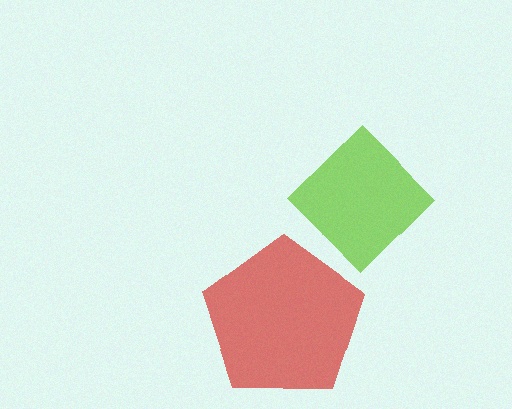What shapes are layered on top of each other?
The layered shapes are: a red pentagon, a lime diamond.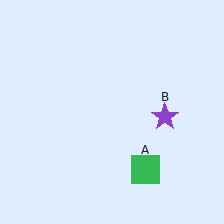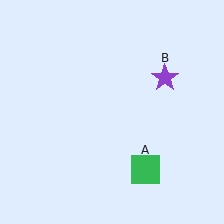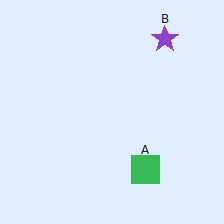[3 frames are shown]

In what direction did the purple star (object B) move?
The purple star (object B) moved up.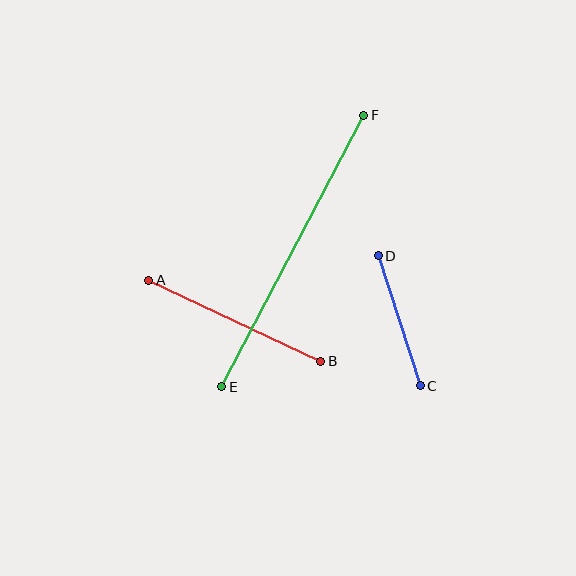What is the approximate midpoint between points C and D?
The midpoint is at approximately (399, 321) pixels.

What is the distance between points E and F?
The distance is approximately 306 pixels.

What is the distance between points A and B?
The distance is approximately 190 pixels.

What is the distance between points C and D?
The distance is approximately 137 pixels.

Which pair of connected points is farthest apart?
Points E and F are farthest apart.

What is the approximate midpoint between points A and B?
The midpoint is at approximately (235, 321) pixels.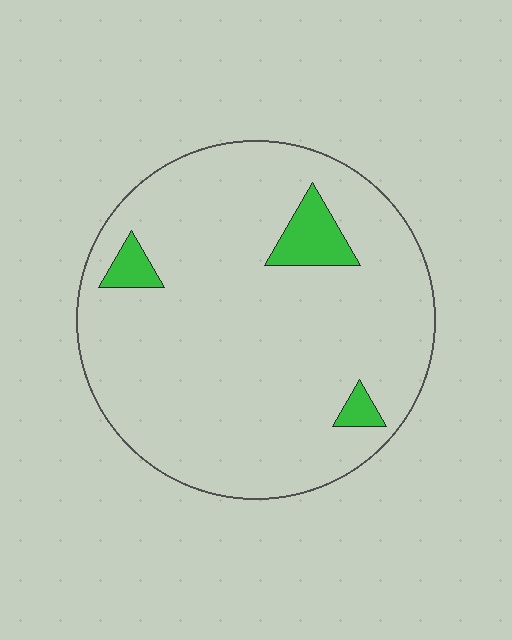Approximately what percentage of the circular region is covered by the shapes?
Approximately 5%.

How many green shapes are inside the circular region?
3.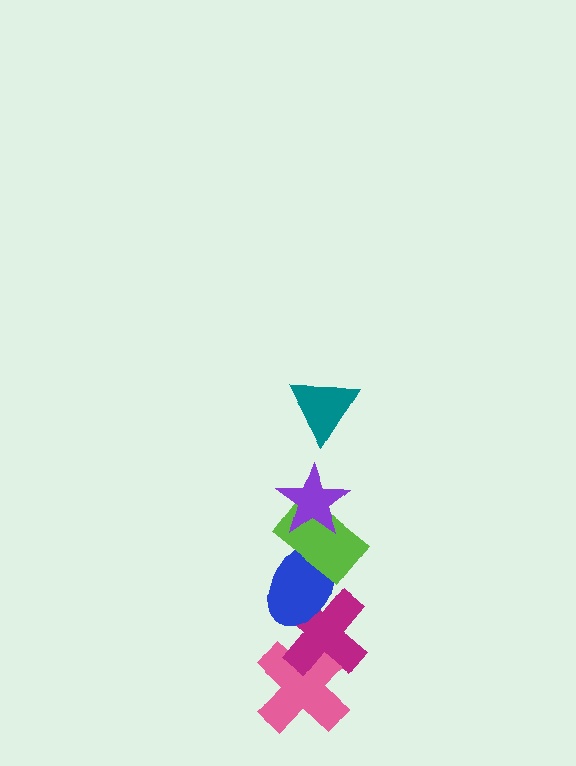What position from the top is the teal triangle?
The teal triangle is 1st from the top.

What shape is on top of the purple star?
The teal triangle is on top of the purple star.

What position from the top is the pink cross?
The pink cross is 6th from the top.